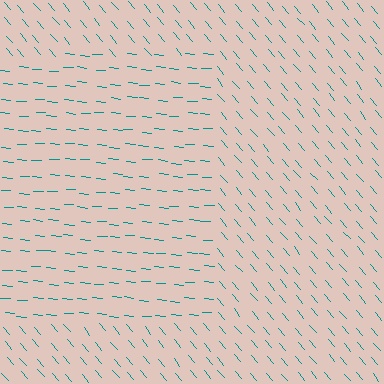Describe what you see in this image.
The image is filled with small teal line segments. A rectangle region in the image has lines oriented differently from the surrounding lines, creating a visible texture boundary.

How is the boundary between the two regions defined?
The boundary is defined purely by a change in line orientation (approximately 45 degrees difference). All lines are the same color and thickness.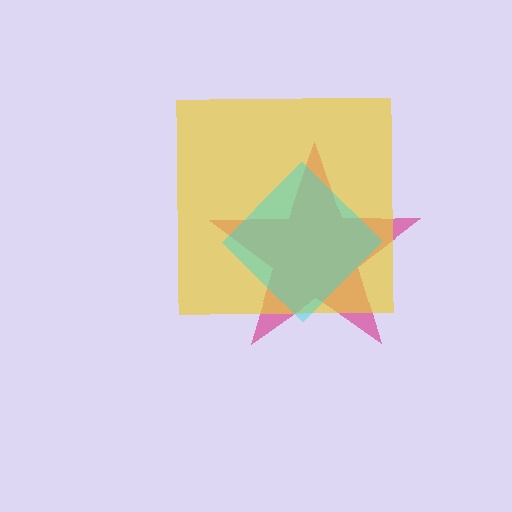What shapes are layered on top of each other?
The layered shapes are: a magenta star, a yellow square, a cyan diamond.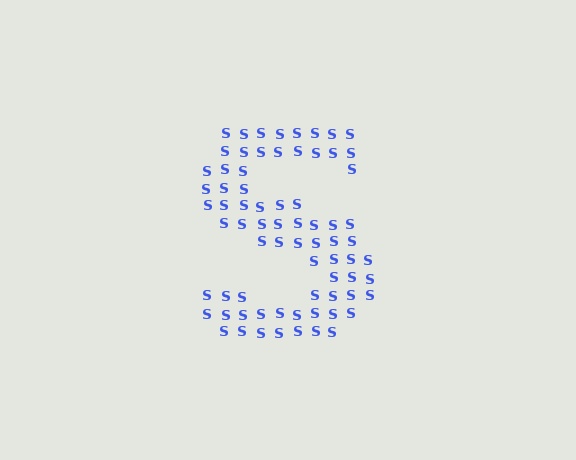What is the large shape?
The large shape is the letter S.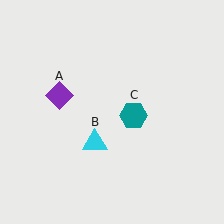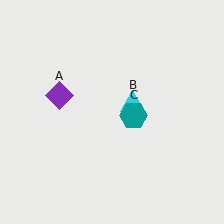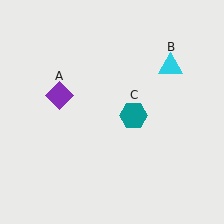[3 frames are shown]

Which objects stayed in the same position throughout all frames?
Purple diamond (object A) and teal hexagon (object C) remained stationary.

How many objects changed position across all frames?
1 object changed position: cyan triangle (object B).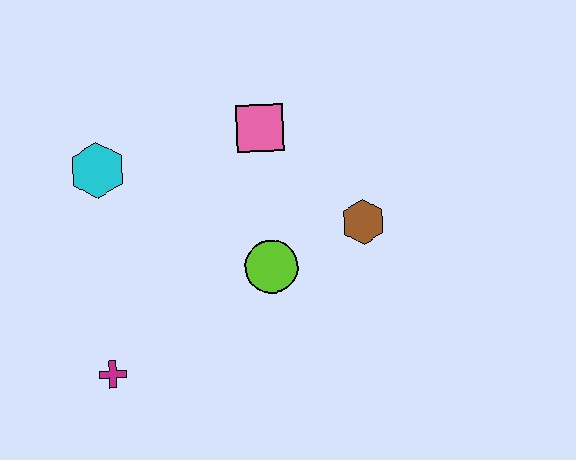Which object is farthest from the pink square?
The magenta cross is farthest from the pink square.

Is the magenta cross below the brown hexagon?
Yes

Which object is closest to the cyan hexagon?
The pink square is closest to the cyan hexagon.